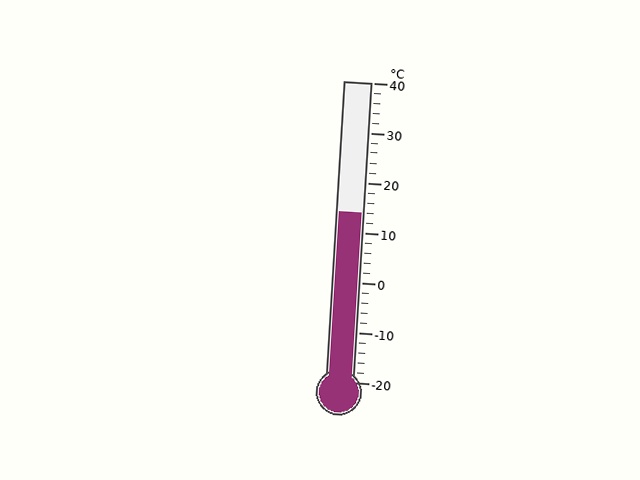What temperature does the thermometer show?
The thermometer shows approximately 14°C.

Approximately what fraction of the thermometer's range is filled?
The thermometer is filled to approximately 55% of its range.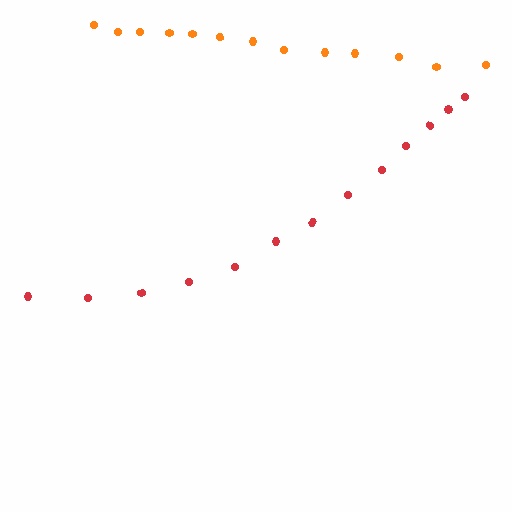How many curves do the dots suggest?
There are 2 distinct paths.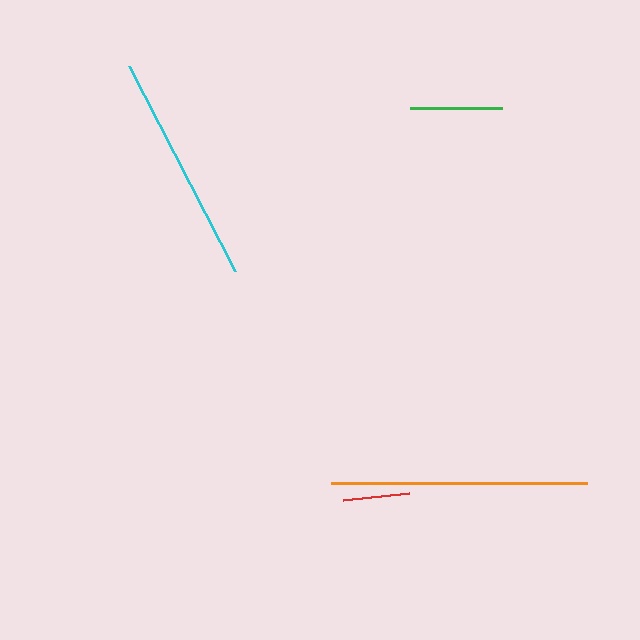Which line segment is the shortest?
The red line is the shortest at approximately 67 pixels.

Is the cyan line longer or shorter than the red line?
The cyan line is longer than the red line.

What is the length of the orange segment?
The orange segment is approximately 256 pixels long.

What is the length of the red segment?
The red segment is approximately 67 pixels long.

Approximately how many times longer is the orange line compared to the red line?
The orange line is approximately 3.8 times the length of the red line.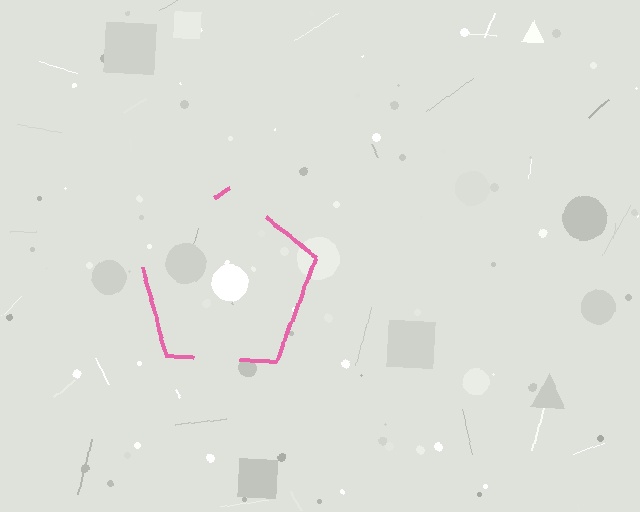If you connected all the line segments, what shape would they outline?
They would outline a pentagon.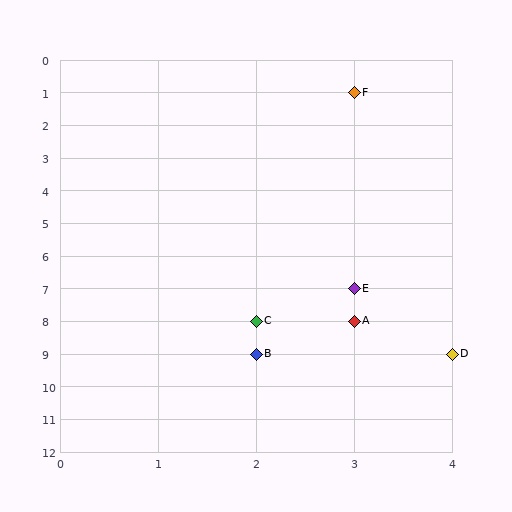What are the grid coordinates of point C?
Point C is at grid coordinates (2, 8).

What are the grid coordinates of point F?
Point F is at grid coordinates (3, 1).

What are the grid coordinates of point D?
Point D is at grid coordinates (4, 9).